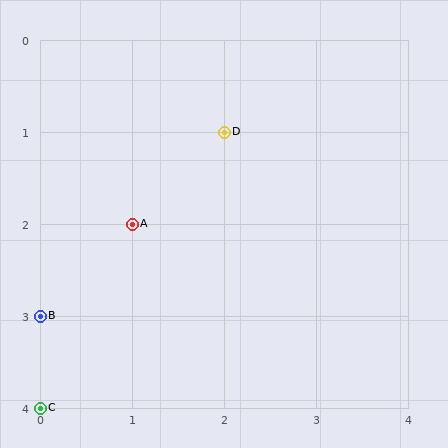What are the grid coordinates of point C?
Point C is at grid coordinates (0, 4).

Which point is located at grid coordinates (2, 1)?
Point D is at (2, 1).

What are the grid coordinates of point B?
Point B is at grid coordinates (0, 3).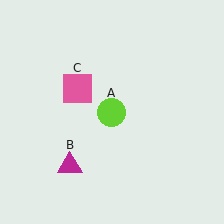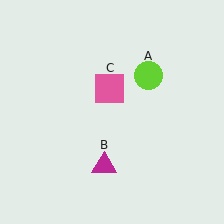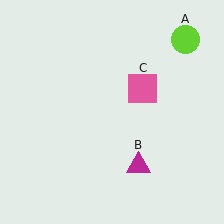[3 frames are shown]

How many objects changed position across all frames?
3 objects changed position: lime circle (object A), magenta triangle (object B), pink square (object C).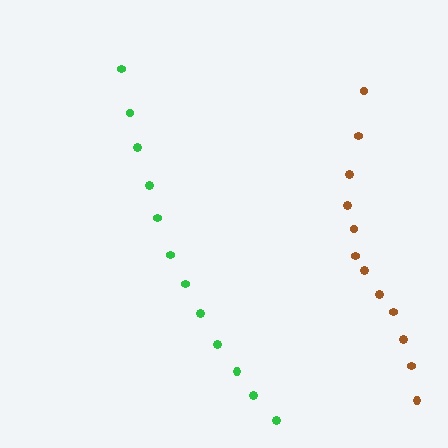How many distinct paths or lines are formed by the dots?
There are 2 distinct paths.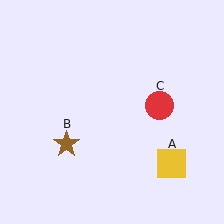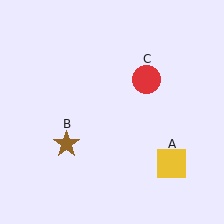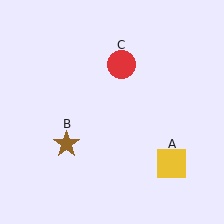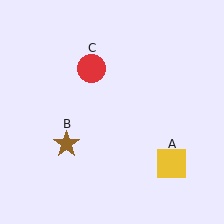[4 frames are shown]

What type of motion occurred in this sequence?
The red circle (object C) rotated counterclockwise around the center of the scene.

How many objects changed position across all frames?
1 object changed position: red circle (object C).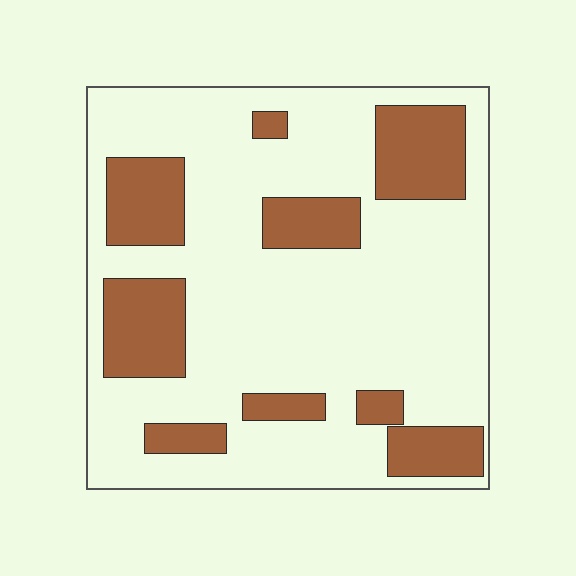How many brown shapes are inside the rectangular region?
9.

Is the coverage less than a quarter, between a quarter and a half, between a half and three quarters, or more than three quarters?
Between a quarter and a half.